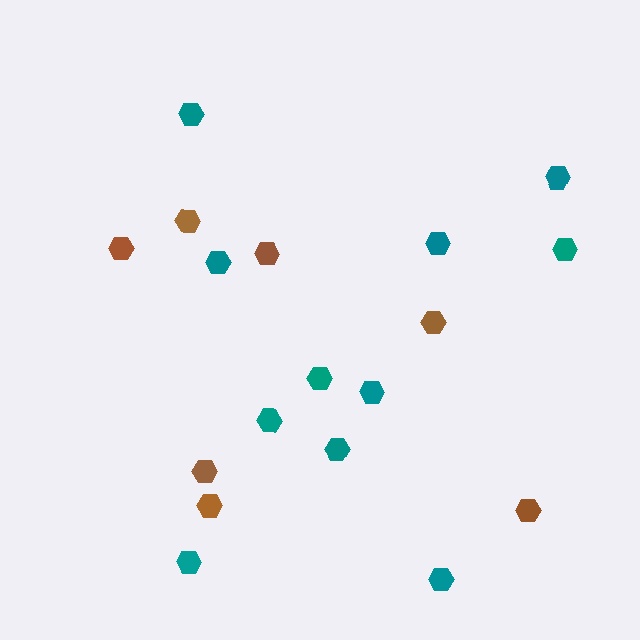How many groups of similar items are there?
There are 2 groups: one group of brown hexagons (7) and one group of teal hexagons (11).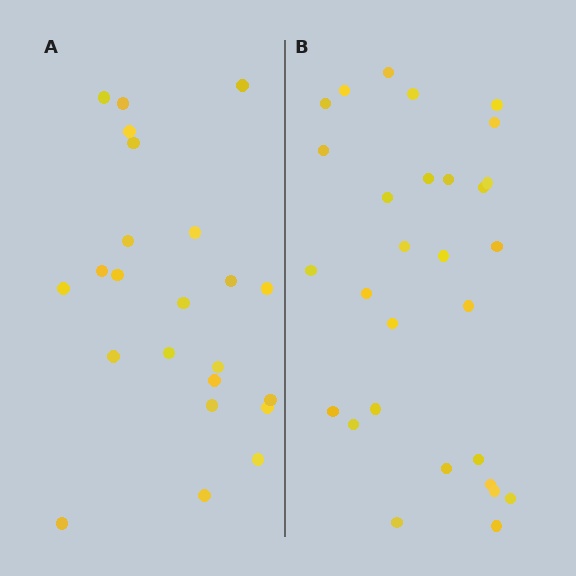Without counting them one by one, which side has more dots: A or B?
Region B (the right region) has more dots.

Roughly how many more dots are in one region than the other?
Region B has about 6 more dots than region A.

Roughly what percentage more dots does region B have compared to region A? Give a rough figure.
About 25% more.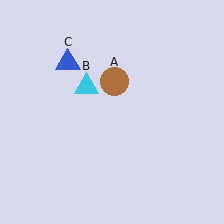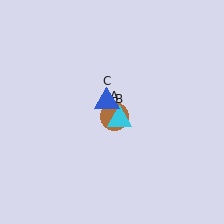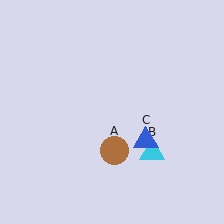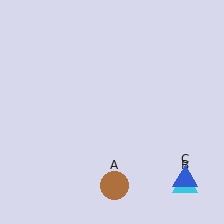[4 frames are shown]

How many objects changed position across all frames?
3 objects changed position: brown circle (object A), cyan triangle (object B), blue triangle (object C).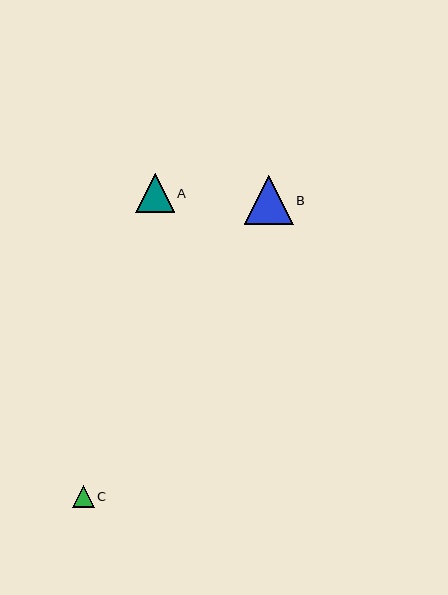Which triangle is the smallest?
Triangle C is the smallest with a size of approximately 22 pixels.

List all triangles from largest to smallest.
From largest to smallest: B, A, C.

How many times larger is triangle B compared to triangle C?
Triangle B is approximately 2.3 times the size of triangle C.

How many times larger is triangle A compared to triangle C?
Triangle A is approximately 1.8 times the size of triangle C.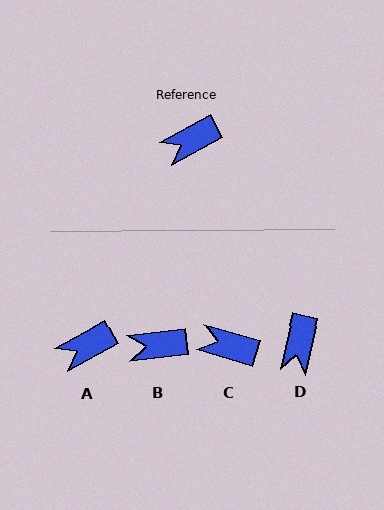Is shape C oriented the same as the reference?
No, it is off by about 45 degrees.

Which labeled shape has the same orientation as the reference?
A.